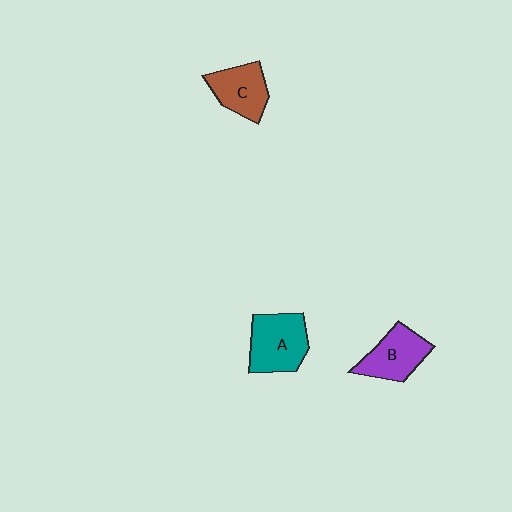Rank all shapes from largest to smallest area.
From largest to smallest: A (teal), B (purple), C (brown).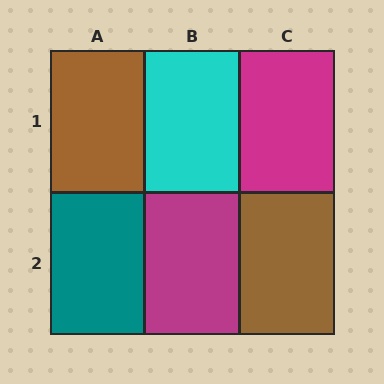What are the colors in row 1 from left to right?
Brown, cyan, magenta.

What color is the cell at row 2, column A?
Teal.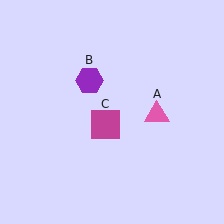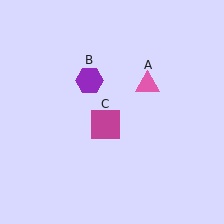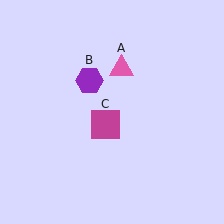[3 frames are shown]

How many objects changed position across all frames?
1 object changed position: pink triangle (object A).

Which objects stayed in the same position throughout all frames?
Purple hexagon (object B) and magenta square (object C) remained stationary.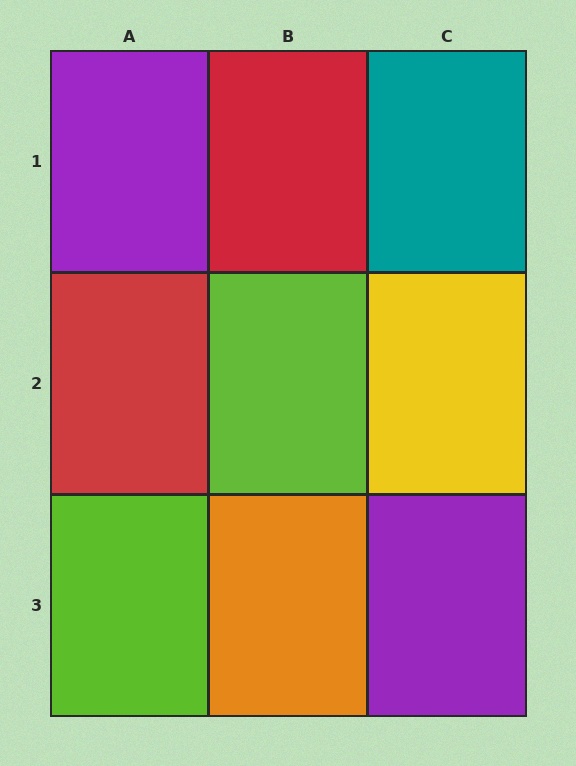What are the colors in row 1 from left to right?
Purple, red, teal.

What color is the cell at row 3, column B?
Orange.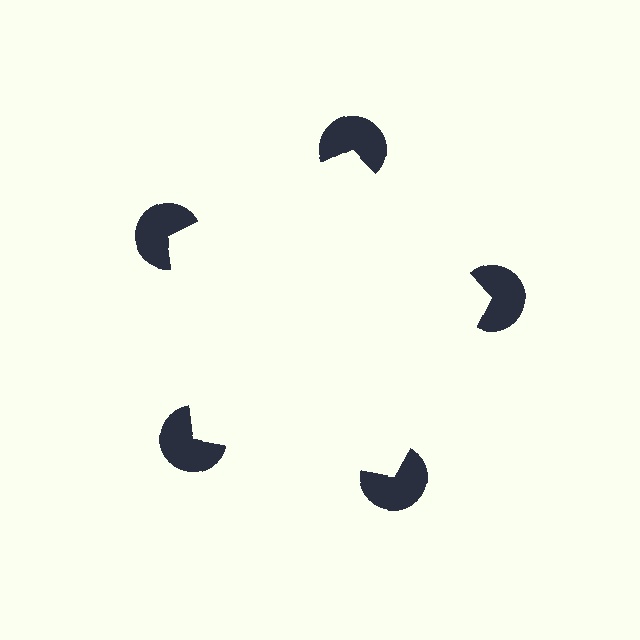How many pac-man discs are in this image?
There are 5 — one at each vertex of the illusory pentagon.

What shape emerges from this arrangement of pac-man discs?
An illusory pentagon — its edges are inferred from the aligned wedge cuts in the pac-man discs, not physically drawn.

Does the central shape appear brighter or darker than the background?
It typically appears slightly brighter than the background, even though no actual brightness change is drawn.